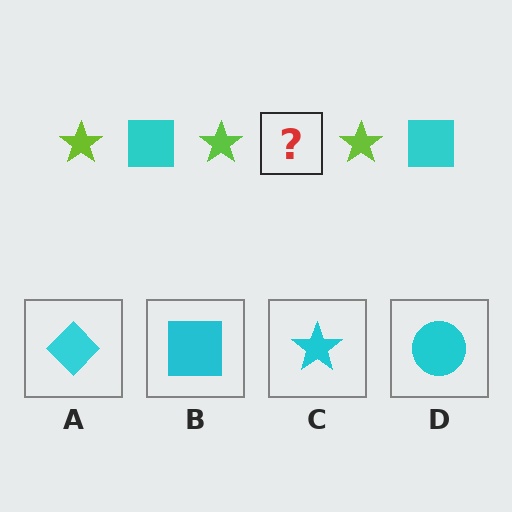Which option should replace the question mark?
Option B.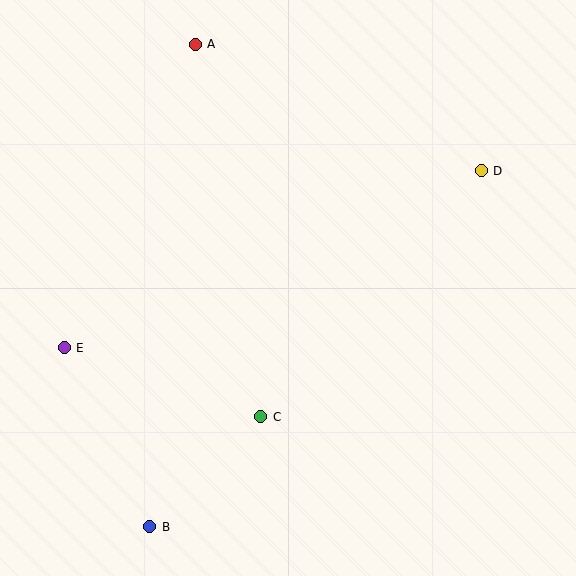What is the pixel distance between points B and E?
The distance between B and E is 199 pixels.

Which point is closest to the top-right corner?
Point D is closest to the top-right corner.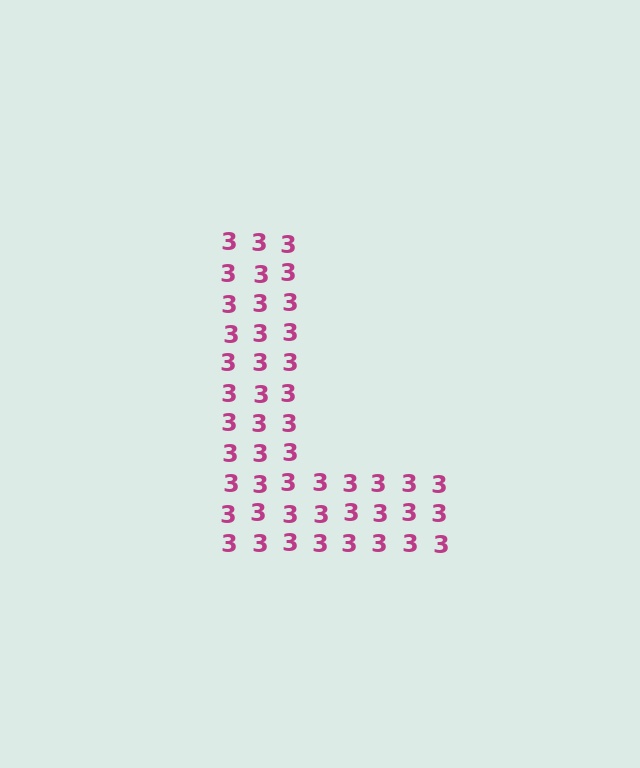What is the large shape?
The large shape is the letter L.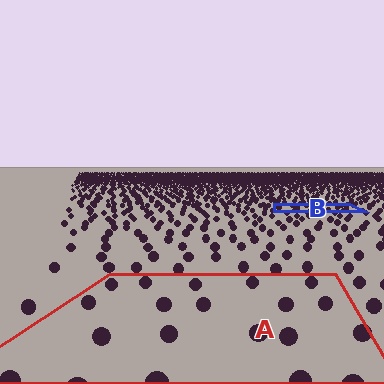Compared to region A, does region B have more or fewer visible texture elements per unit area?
Region B has more texture elements per unit area — they are packed more densely because it is farther away.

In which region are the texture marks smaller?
The texture marks are smaller in region B, because it is farther away.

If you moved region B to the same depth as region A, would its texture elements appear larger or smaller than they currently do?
They would appear larger. At a closer depth, the same texture elements are projected at a bigger on-screen size.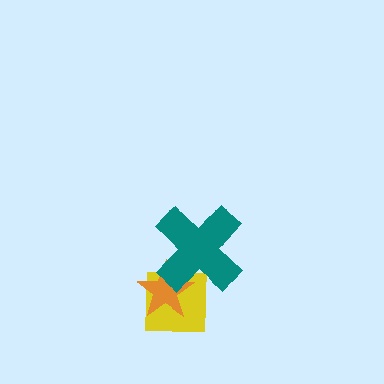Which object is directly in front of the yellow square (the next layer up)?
The orange star is directly in front of the yellow square.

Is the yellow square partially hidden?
Yes, it is partially covered by another shape.